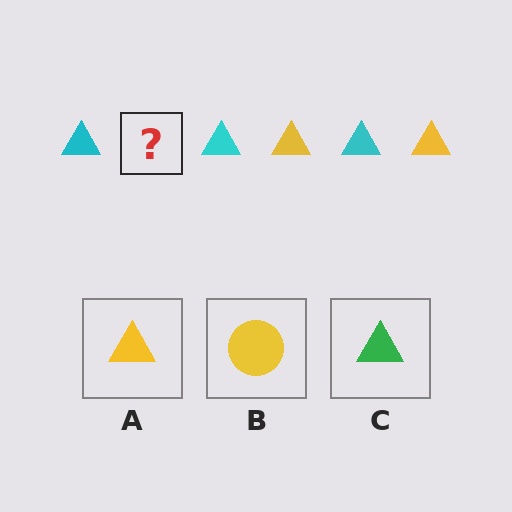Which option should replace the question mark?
Option A.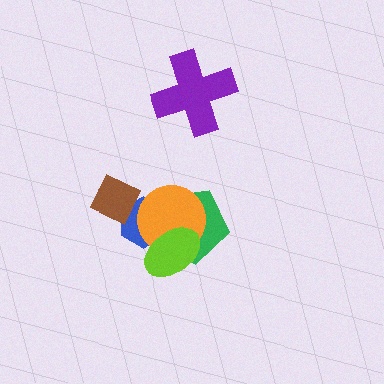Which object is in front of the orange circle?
The lime ellipse is in front of the orange circle.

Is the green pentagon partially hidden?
Yes, it is partially covered by another shape.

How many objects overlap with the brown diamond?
1 object overlaps with the brown diamond.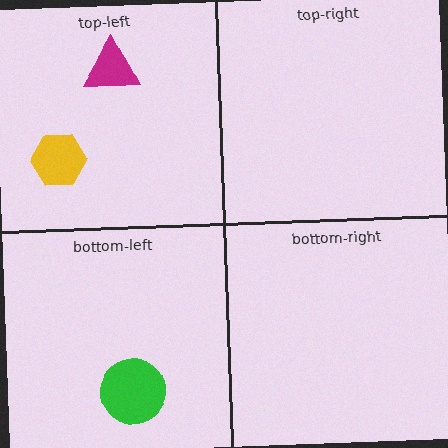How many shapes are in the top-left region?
2.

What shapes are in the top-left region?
The magenta triangle, the yellow hexagon.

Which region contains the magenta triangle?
The top-left region.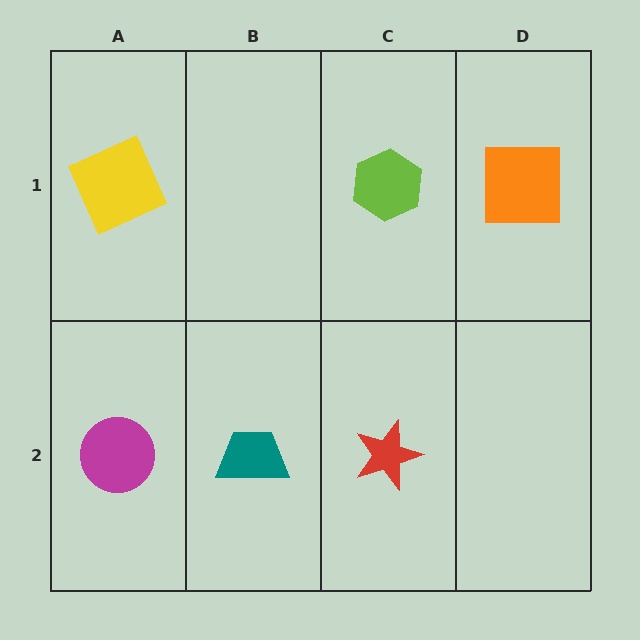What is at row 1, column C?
A lime hexagon.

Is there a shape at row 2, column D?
No, that cell is empty.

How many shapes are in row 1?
3 shapes.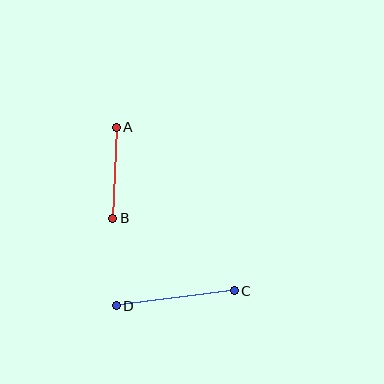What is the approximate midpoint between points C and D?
The midpoint is at approximately (175, 298) pixels.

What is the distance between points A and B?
The distance is approximately 91 pixels.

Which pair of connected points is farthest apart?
Points C and D are farthest apart.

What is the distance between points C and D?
The distance is approximately 119 pixels.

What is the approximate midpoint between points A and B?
The midpoint is at approximately (115, 173) pixels.